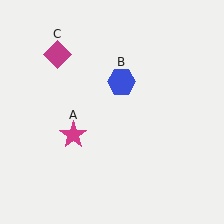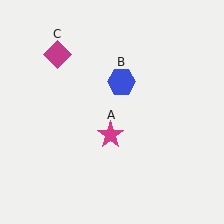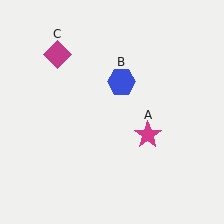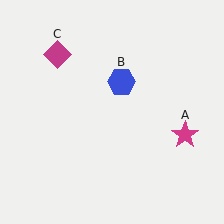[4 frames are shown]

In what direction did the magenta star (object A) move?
The magenta star (object A) moved right.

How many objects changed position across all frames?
1 object changed position: magenta star (object A).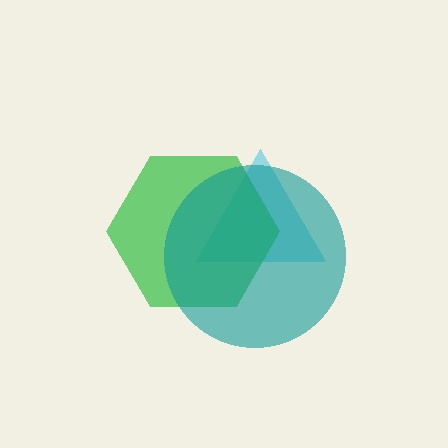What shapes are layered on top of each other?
The layered shapes are: a cyan triangle, a green hexagon, a teal circle.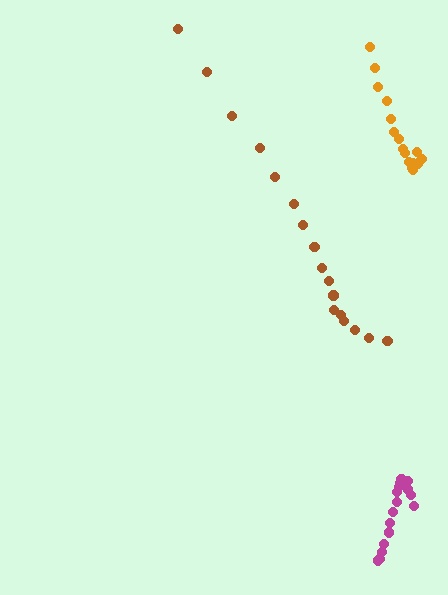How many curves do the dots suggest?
There are 3 distinct paths.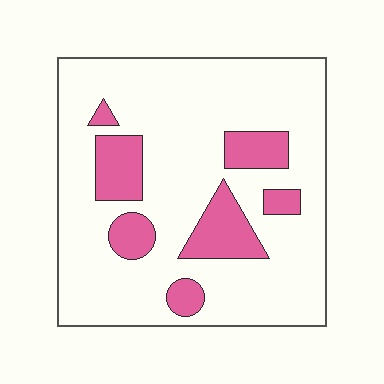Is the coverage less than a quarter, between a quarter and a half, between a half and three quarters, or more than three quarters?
Less than a quarter.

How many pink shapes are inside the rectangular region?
7.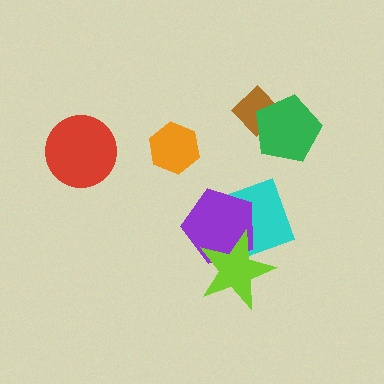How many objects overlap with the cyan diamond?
2 objects overlap with the cyan diamond.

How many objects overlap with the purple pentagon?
2 objects overlap with the purple pentagon.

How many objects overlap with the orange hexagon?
0 objects overlap with the orange hexagon.